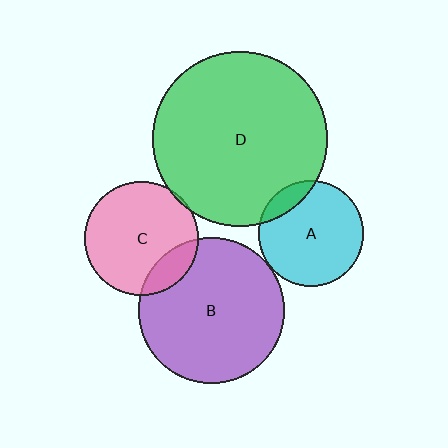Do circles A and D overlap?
Yes.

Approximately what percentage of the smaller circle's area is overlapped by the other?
Approximately 15%.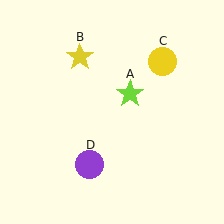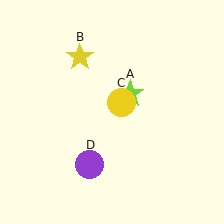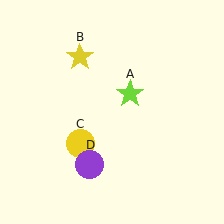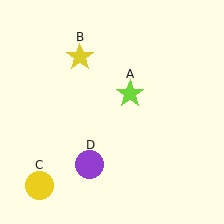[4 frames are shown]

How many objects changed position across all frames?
1 object changed position: yellow circle (object C).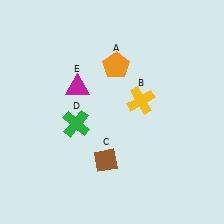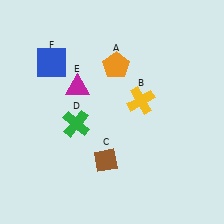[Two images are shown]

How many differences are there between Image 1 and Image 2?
There is 1 difference between the two images.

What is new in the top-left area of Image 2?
A blue square (F) was added in the top-left area of Image 2.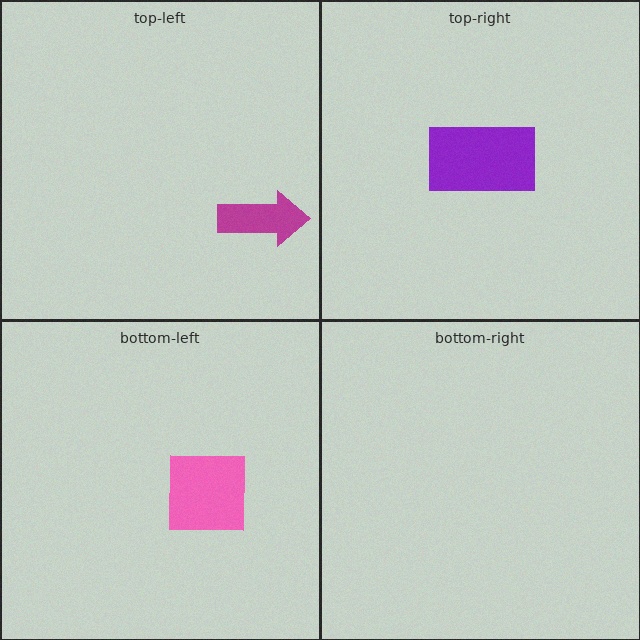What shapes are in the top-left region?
The magenta arrow.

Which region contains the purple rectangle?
The top-right region.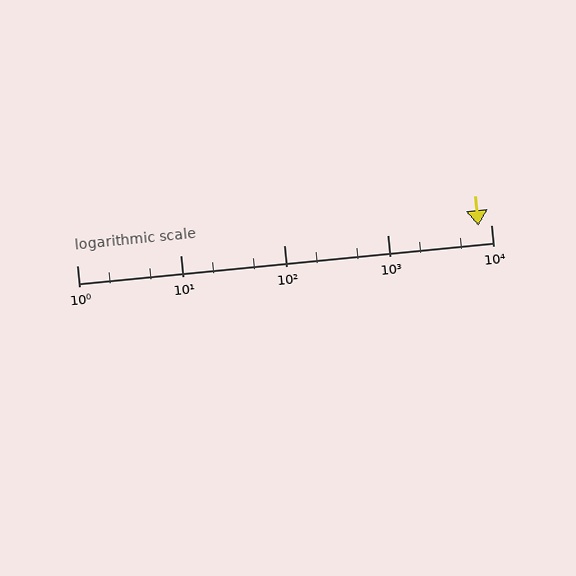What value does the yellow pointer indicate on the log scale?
The pointer indicates approximately 7600.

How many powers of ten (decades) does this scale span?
The scale spans 4 decades, from 1 to 10000.